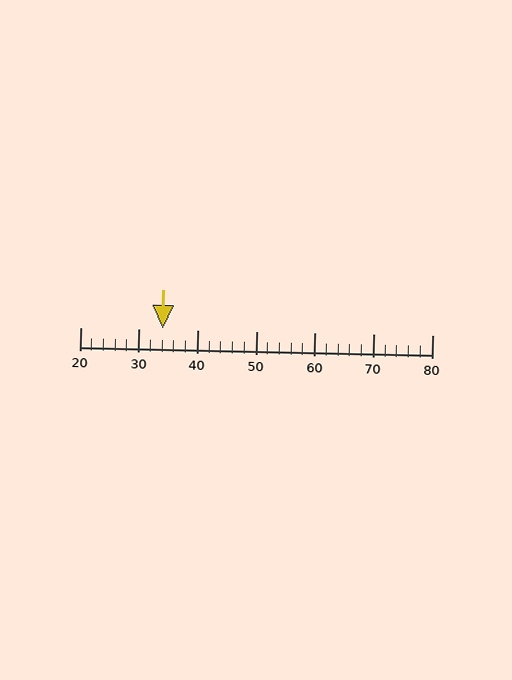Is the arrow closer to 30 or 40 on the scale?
The arrow is closer to 30.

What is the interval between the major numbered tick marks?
The major tick marks are spaced 10 units apart.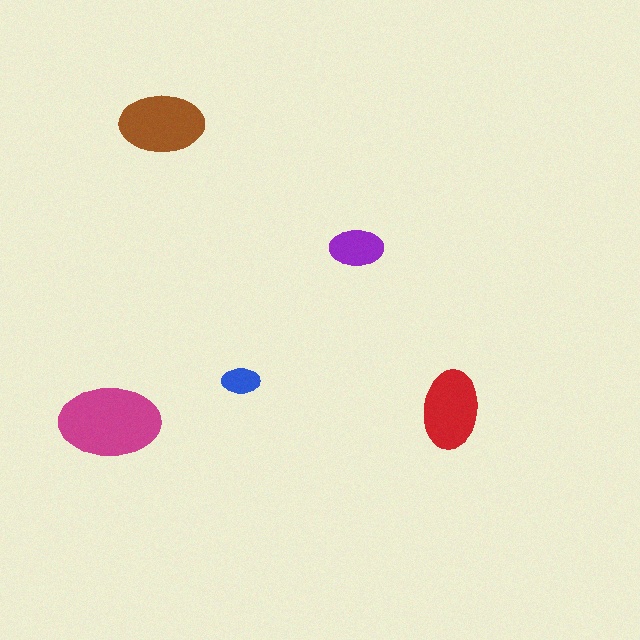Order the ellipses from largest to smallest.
the magenta one, the brown one, the red one, the purple one, the blue one.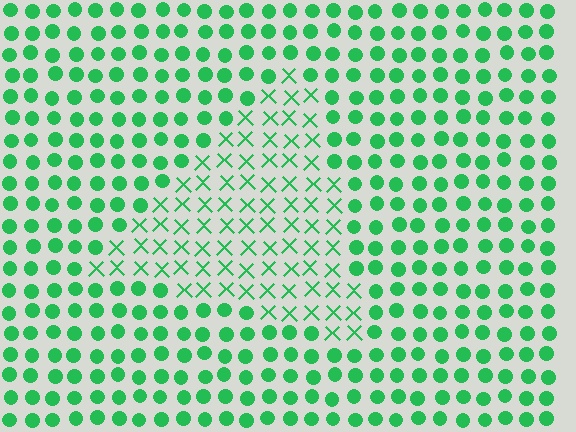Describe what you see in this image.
The image is filled with small green elements arranged in a uniform grid. A triangle-shaped region contains X marks, while the surrounding area contains circles. The boundary is defined purely by the change in element shape.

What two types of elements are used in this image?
The image uses X marks inside the triangle region and circles outside it.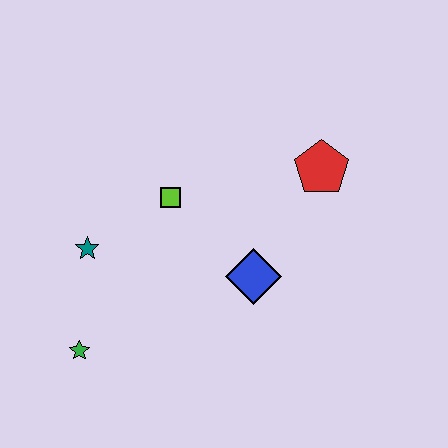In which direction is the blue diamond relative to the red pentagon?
The blue diamond is below the red pentagon.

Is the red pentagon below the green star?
No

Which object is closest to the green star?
The teal star is closest to the green star.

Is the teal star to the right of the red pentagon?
No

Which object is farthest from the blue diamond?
The green star is farthest from the blue diamond.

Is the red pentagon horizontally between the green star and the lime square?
No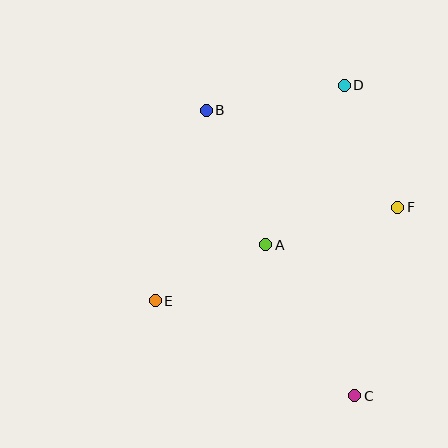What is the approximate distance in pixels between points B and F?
The distance between B and F is approximately 215 pixels.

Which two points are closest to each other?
Points A and E are closest to each other.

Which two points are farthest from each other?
Points B and C are farthest from each other.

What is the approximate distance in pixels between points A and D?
The distance between A and D is approximately 178 pixels.